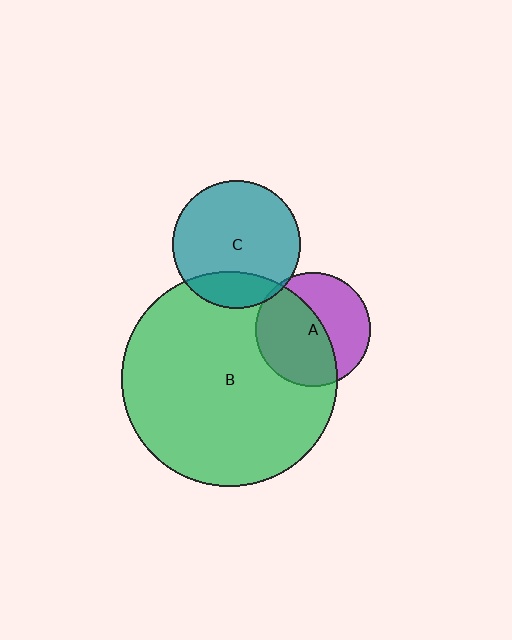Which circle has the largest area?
Circle B (green).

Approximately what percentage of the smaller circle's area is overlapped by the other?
Approximately 55%.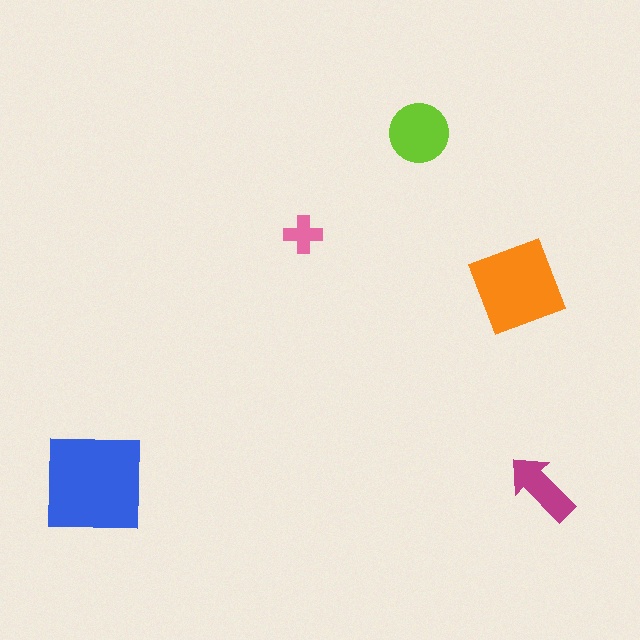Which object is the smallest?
The pink cross.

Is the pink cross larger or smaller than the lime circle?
Smaller.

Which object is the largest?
The blue square.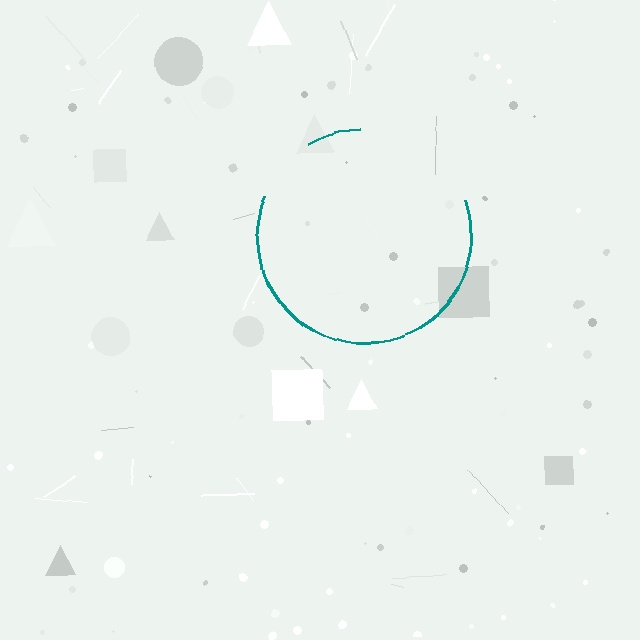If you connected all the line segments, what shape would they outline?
They would outline a circle.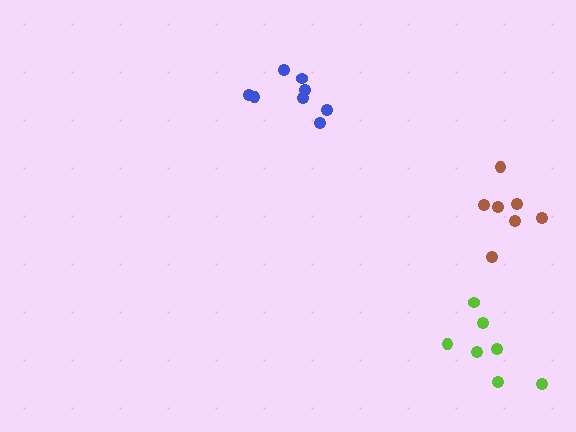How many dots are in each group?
Group 1: 7 dots, Group 2: 7 dots, Group 3: 8 dots (22 total).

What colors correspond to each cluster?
The clusters are colored: brown, lime, blue.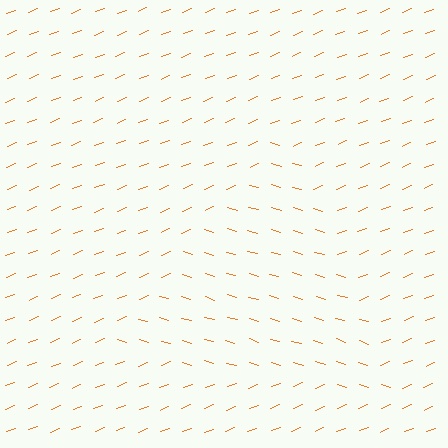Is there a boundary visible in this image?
Yes, there is a texture boundary formed by a change in line orientation.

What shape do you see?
I see a triangle.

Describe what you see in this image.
The image is filled with small orange line segments. A triangle region in the image has lines oriented differently from the surrounding lines, creating a visible texture boundary.